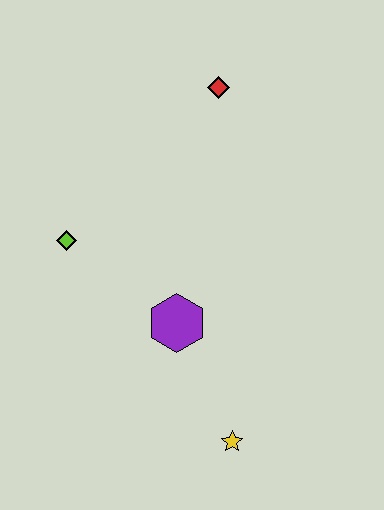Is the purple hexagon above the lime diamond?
No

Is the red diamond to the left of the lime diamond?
No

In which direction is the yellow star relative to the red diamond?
The yellow star is below the red diamond.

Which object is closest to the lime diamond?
The purple hexagon is closest to the lime diamond.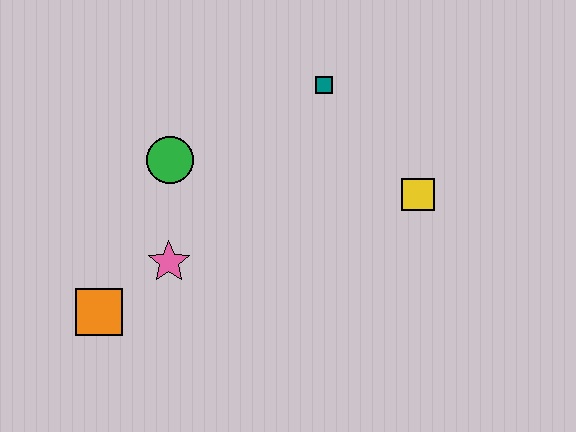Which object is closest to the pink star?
The orange square is closest to the pink star.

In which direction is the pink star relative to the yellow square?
The pink star is to the left of the yellow square.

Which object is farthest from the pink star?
The yellow square is farthest from the pink star.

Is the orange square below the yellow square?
Yes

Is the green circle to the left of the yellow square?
Yes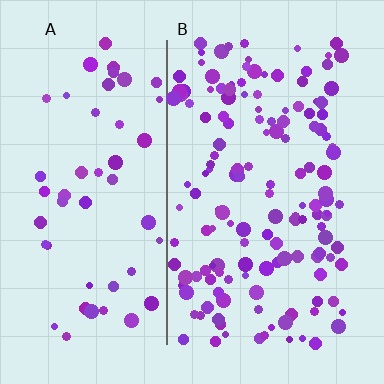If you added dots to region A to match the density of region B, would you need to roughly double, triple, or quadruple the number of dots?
Approximately triple.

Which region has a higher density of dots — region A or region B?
B (the right).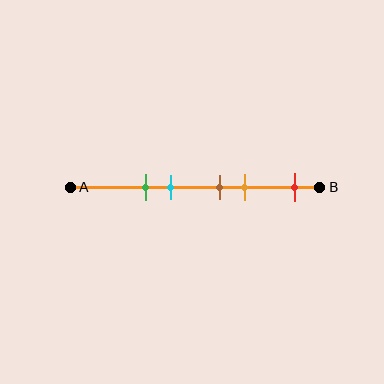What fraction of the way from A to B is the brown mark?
The brown mark is approximately 60% (0.6) of the way from A to B.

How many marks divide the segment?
There are 5 marks dividing the segment.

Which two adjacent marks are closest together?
The brown and orange marks are the closest adjacent pair.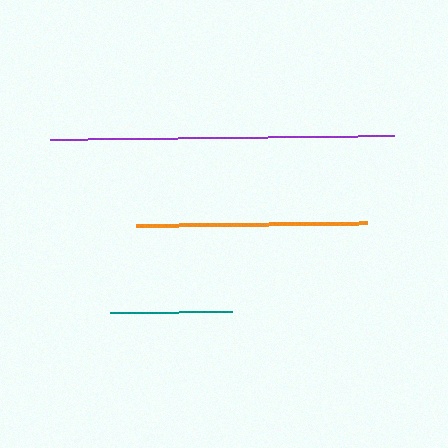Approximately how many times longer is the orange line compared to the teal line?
The orange line is approximately 1.9 times the length of the teal line.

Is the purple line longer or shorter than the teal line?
The purple line is longer than the teal line.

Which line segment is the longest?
The purple line is the longest at approximately 344 pixels.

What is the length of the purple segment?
The purple segment is approximately 344 pixels long.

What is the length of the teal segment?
The teal segment is approximately 122 pixels long.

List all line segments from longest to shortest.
From longest to shortest: purple, orange, teal.